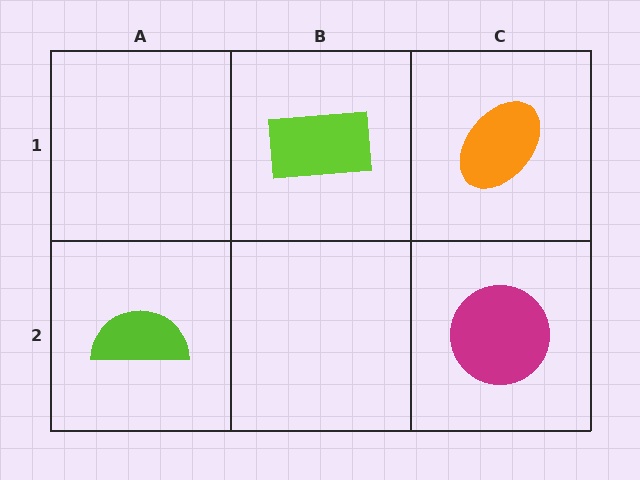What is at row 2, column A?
A lime semicircle.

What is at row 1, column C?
An orange ellipse.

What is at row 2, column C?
A magenta circle.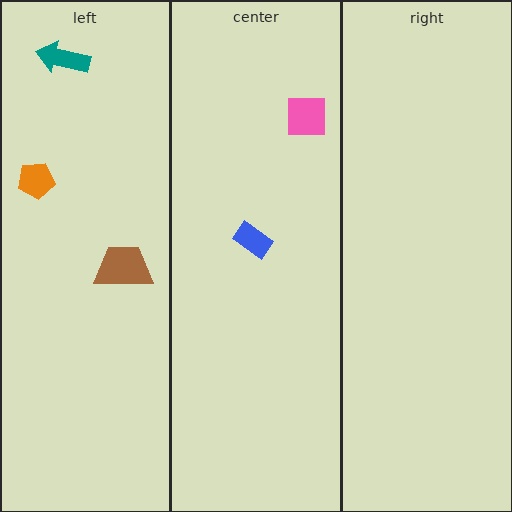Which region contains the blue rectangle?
The center region.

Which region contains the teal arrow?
The left region.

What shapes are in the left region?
The teal arrow, the orange pentagon, the brown trapezoid.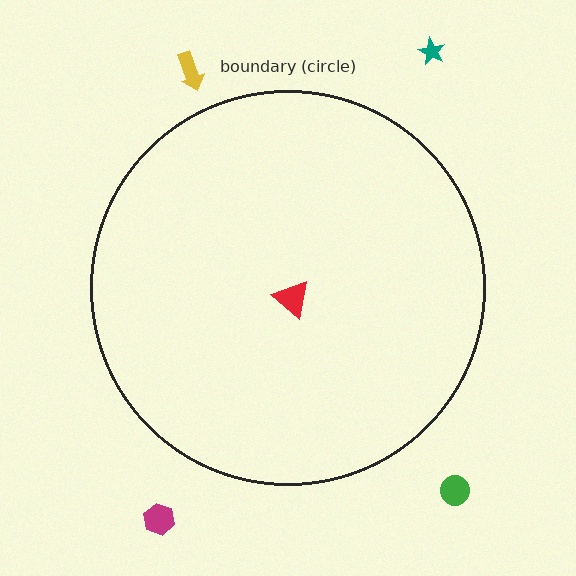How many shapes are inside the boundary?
1 inside, 4 outside.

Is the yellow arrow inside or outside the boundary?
Outside.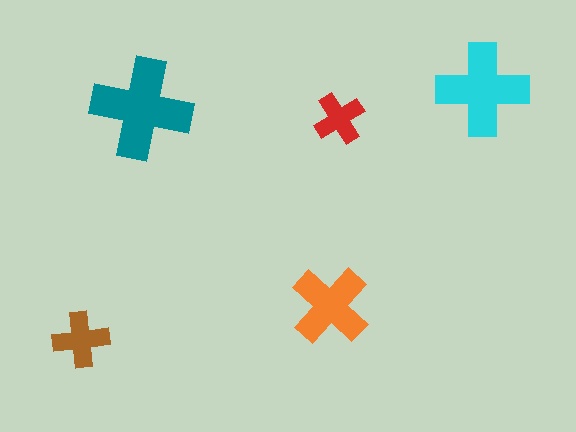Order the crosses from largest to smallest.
the teal one, the cyan one, the orange one, the brown one, the red one.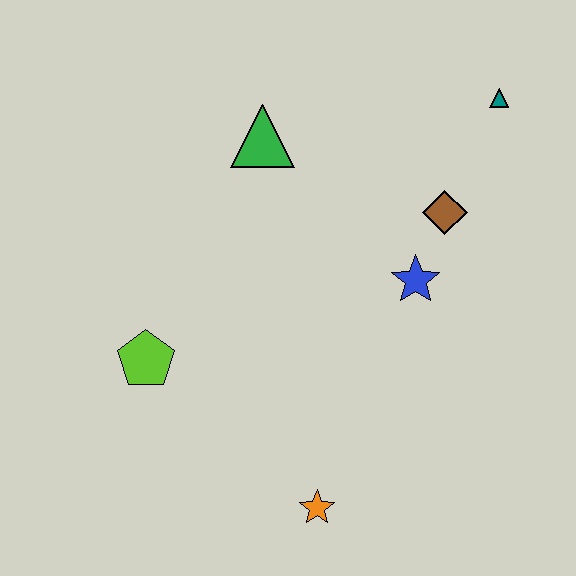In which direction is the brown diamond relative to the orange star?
The brown diamond is above the orange star.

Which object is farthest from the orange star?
The teal triangle is farthest from the orange star.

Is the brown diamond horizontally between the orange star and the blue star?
No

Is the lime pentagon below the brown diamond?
Yes